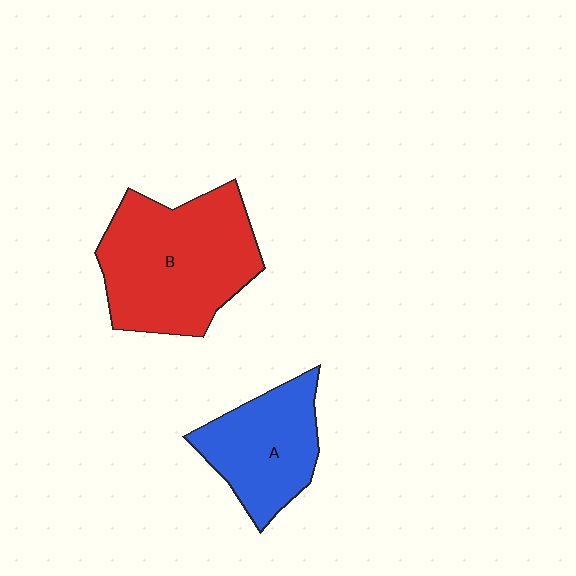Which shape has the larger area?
Shape B (red).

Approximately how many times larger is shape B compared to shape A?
Approximately 1.6 times.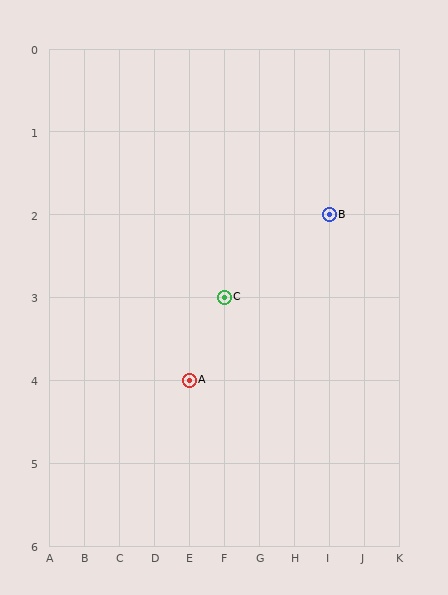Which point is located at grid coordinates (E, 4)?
Point A is at (E, 4).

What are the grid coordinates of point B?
Point B is at grid coordinates (I, 2).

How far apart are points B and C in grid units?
Points B and C are 3 columns and 1 row apart (about 3.2 grid units diagonally).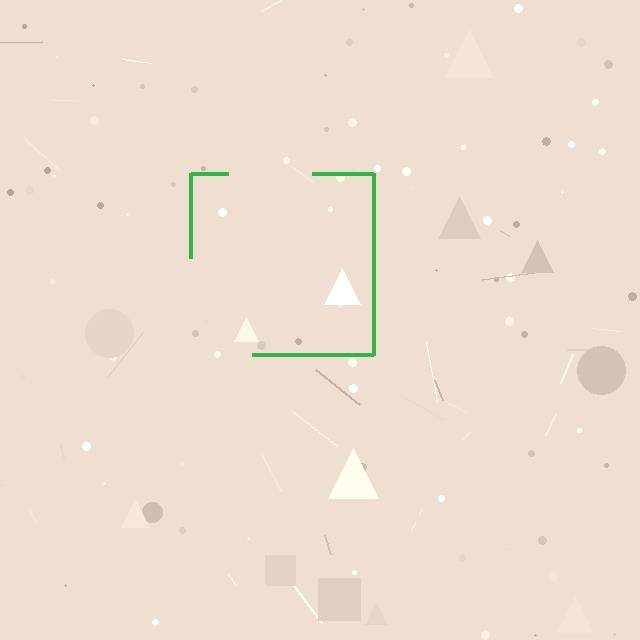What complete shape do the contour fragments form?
The contour fragments form a square.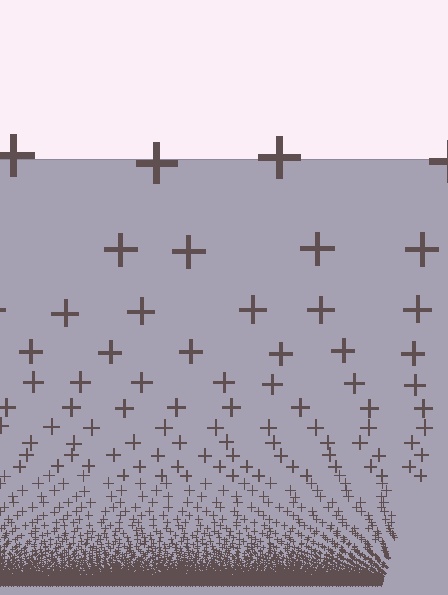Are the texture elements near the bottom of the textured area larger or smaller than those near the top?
Smaller. The gradient is inverted — elements near the bottom are smaller and denser.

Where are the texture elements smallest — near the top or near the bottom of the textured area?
Near the bottom.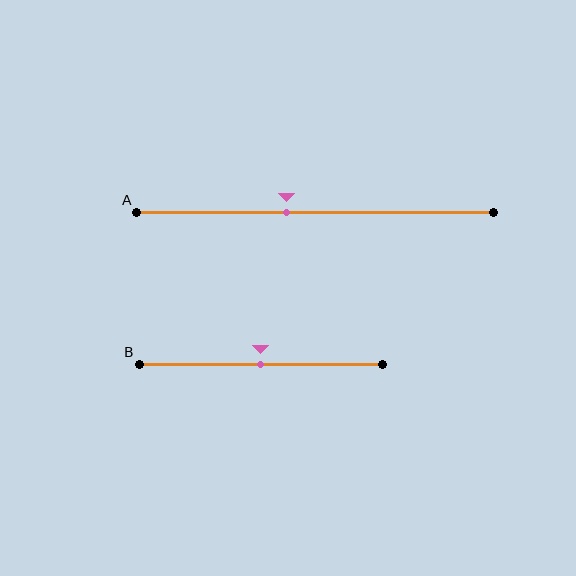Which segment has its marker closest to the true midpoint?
Segment B has its marker closest to the true midpoint.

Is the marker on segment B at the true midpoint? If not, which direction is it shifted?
Yes, the marker on segment B is at the true midpoint.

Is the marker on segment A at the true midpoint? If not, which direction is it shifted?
No, the marker on segment A is shifted to the left by about 8% of the segment length.